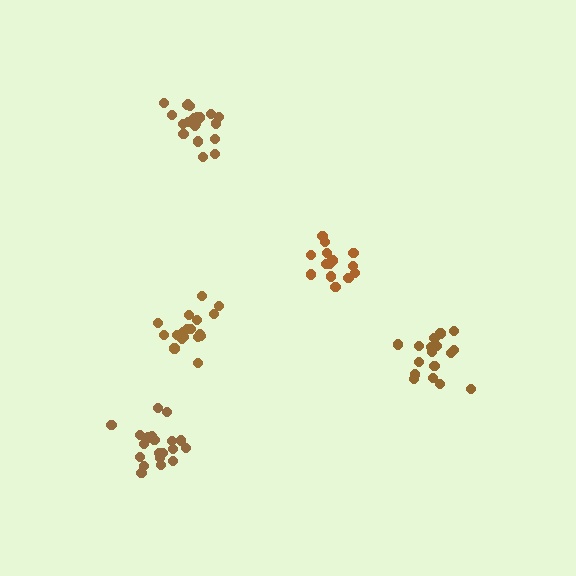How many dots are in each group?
Group 1: 17 dots, Group 2: 18 dots, Group 3: 20 dots, Group 4: 15 dots, Group 5: 21 dots (91 total).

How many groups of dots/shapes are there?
There are 5 groups.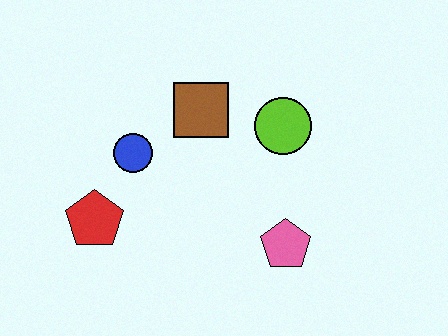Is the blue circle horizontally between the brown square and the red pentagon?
Yes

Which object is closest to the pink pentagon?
The lime circle is closest to the pink pentagon.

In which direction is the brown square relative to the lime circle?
The brown square is to the left of the lime circle.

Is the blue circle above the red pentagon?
Yes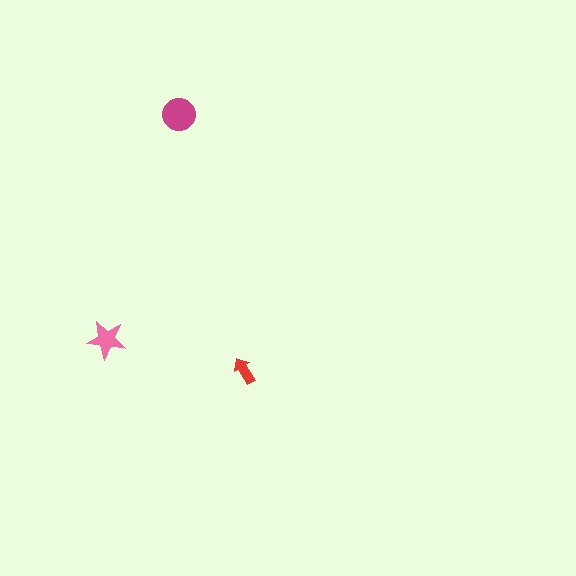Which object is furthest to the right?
The red arrow is rightmost.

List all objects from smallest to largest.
The red arrow, the pink star, the magenta circle.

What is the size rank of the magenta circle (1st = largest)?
1st.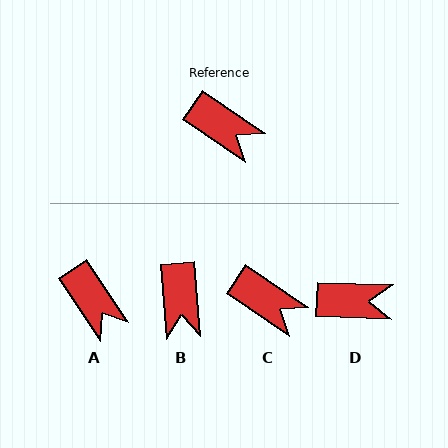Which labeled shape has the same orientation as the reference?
C.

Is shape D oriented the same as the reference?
No, it is off by about 32 degrees.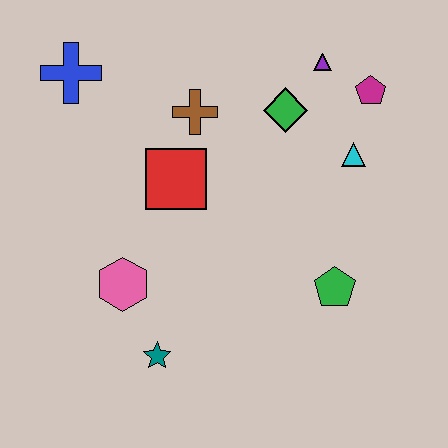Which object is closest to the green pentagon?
The cyan triangle is closest to the green pentagon.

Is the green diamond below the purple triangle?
Yes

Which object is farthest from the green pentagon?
The blue cross is farthest from the green pentagon.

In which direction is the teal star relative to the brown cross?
The teal star is below the brown cross.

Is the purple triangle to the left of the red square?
No